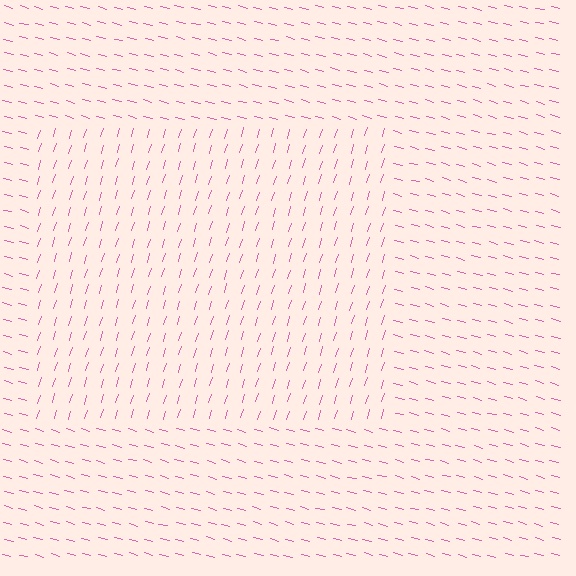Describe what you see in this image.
The image is filled with small pink line segments. A rectangle region in the image has lines oriented differently from the surrounding lines, creating a visible texture boundary.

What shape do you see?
I see a rectangle.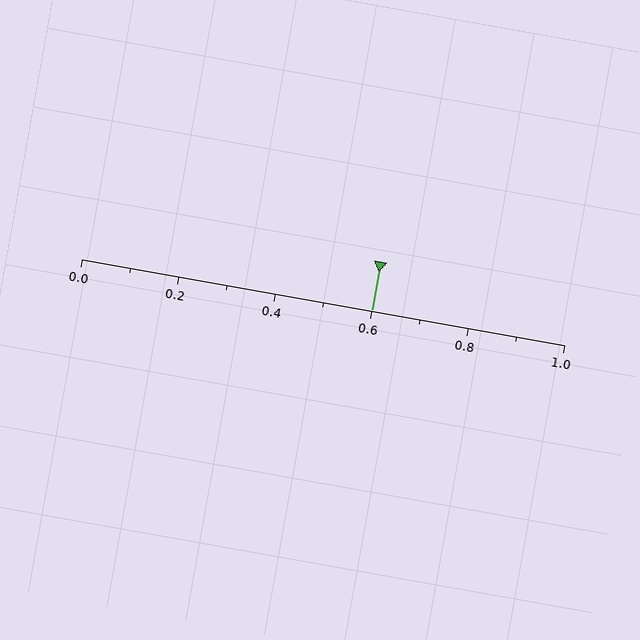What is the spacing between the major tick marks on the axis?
The major ticks are spaced 0.2 apart.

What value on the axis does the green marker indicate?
The marker indicates approximately 0.6.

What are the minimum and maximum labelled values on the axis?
The axis runs from 0.0 to 1.0.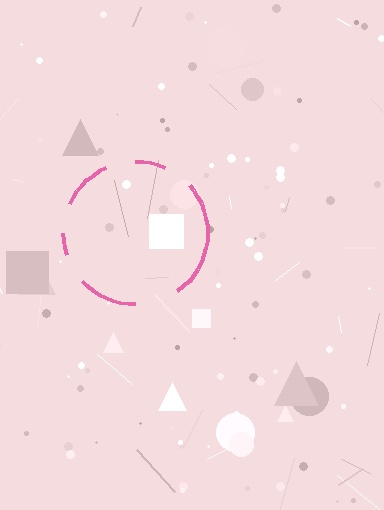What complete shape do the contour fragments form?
The contour fragments form a circle.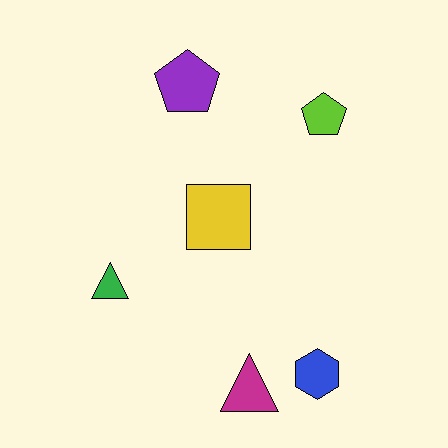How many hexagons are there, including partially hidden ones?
There is 1 hexagon.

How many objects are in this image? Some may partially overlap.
There are 6 objects.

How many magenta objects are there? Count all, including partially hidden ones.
There is 1 magenta object.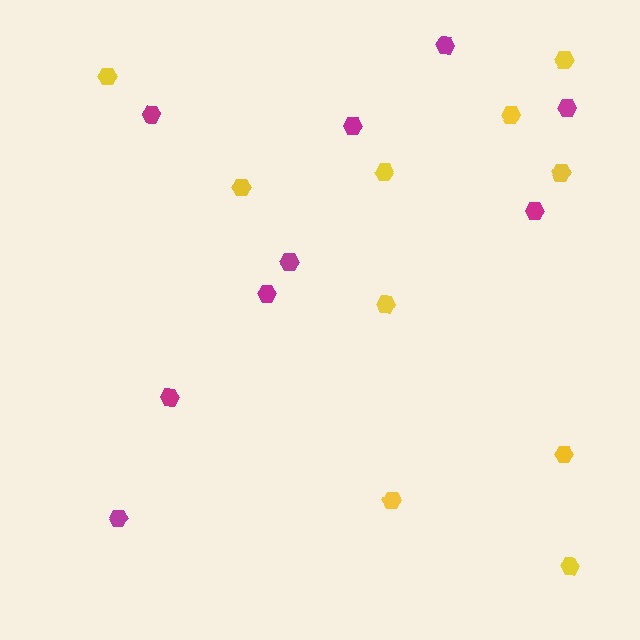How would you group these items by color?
There are 2 groups: one group of magenta hexagons (9) and one group of yellow hexagons (10).